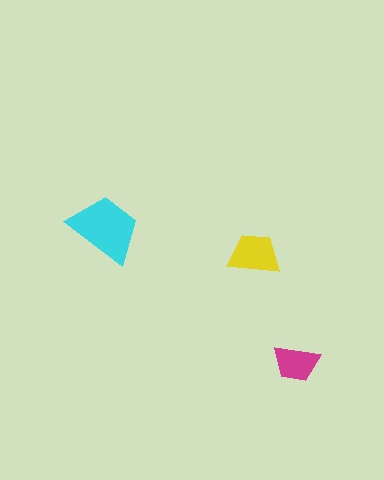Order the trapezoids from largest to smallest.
the cyan one, the yellow one, the magenta one.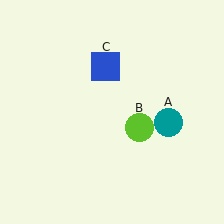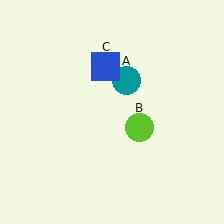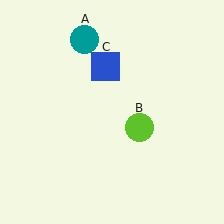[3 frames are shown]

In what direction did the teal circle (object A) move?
The teal circle (object A) moved up and to the left.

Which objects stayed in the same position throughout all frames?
Lime circle (object B) and blue square (object C) remained stationary.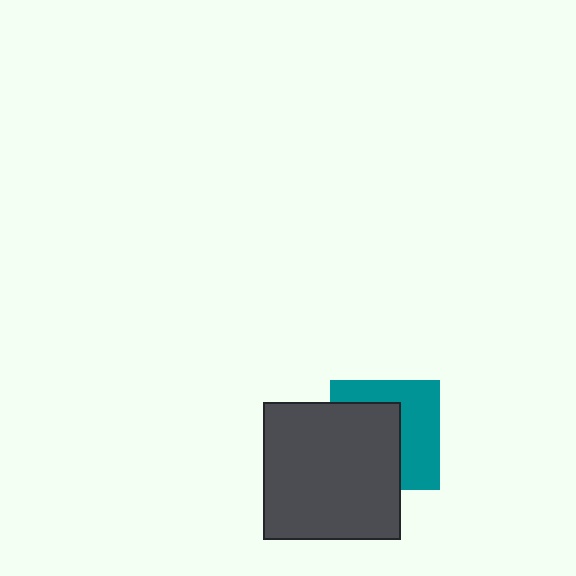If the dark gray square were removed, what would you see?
You would see the complete teal square.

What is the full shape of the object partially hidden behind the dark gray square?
The partially hidden object is a teal square.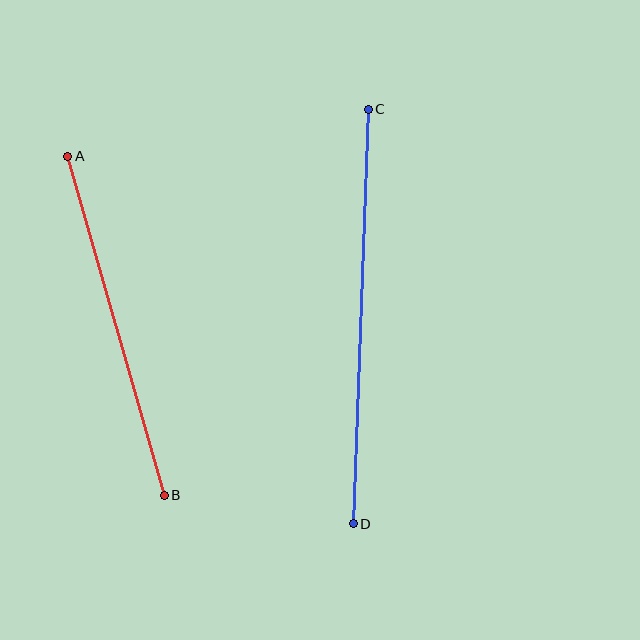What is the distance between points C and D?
The distance is approximately 415 pixels.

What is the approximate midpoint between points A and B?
The midpoint is at approximately (116, 326) pixels.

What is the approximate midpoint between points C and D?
The midpoint is at approximately (361, 316) pixels.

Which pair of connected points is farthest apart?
Points C and D are farthest apart.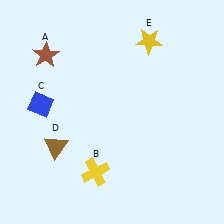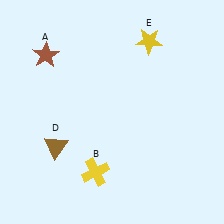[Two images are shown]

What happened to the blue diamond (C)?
The blue diamond (C) was removed in Image 2. It was in the top-left area of Image 1.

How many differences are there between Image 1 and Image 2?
There is 1 difference between the two images.